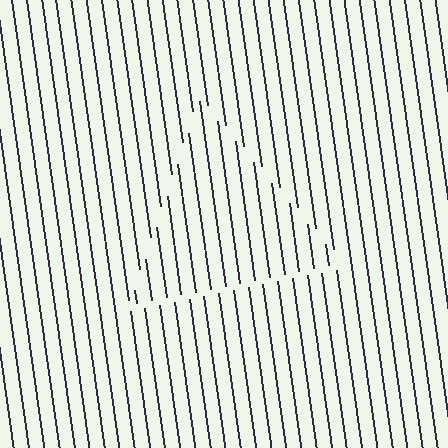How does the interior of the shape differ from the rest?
The interior of the shape contains the same grating, shifted by half a period — the contour is defined by the phase discontinuity where line-ends from the inner and outer gratings abut.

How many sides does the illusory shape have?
3 sides — the line-ends trace a triangle.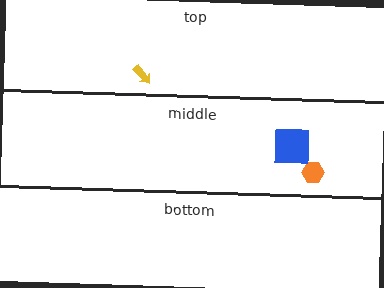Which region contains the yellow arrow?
The top region.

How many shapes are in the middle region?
2.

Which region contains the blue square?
The middle region.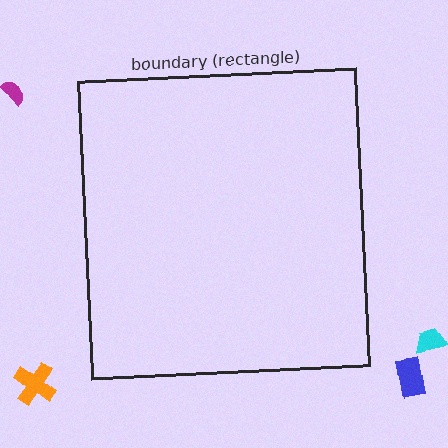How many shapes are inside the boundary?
0 inside, 4 outside.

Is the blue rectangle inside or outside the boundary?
Outside.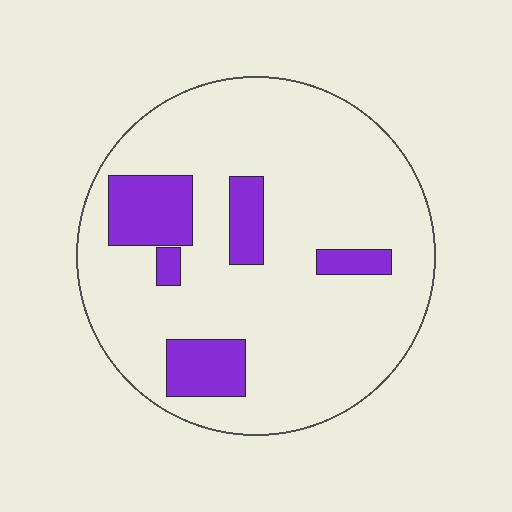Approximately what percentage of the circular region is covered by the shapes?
Approximately 15%.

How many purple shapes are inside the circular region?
5.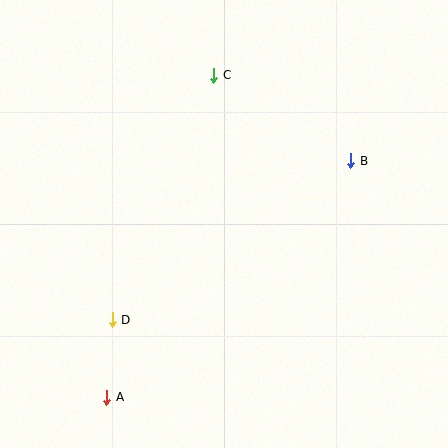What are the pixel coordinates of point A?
Point A is at (107, 397).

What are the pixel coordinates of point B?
Point B is at (351, 161).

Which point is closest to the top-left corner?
Point C is closest to the top-left corner.